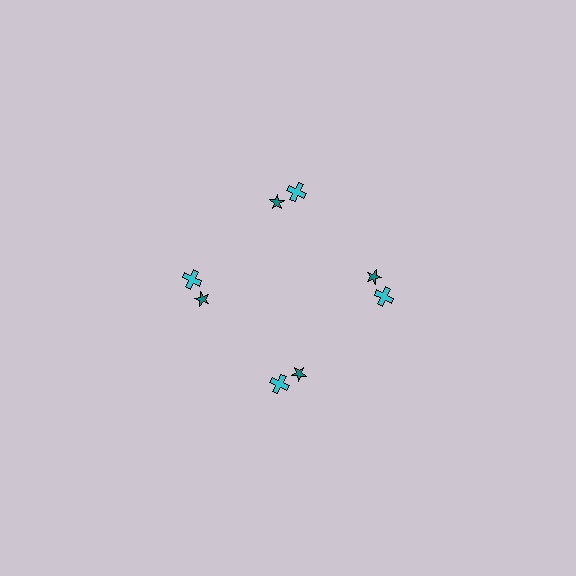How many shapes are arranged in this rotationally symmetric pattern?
There are 8 shapes, arranged in 4 groups of 2.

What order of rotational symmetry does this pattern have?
This pattern has 4-fold rotational symmetry.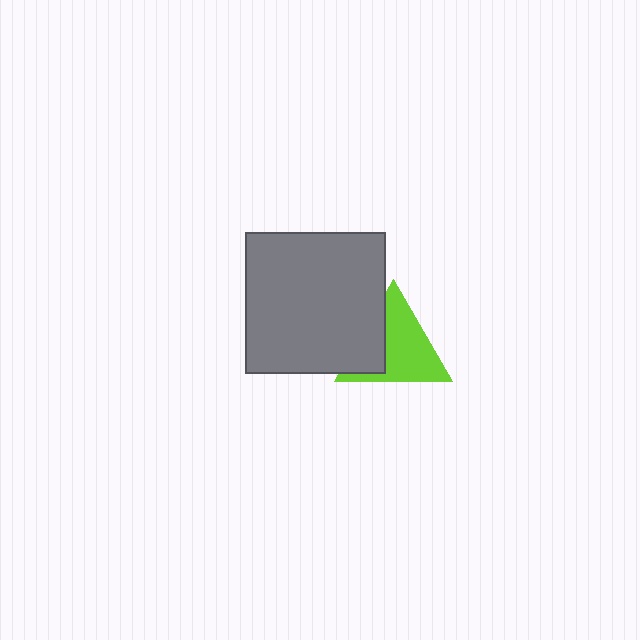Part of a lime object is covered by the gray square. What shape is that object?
It is a triangle.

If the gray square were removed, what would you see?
You would see the complete lime triangle.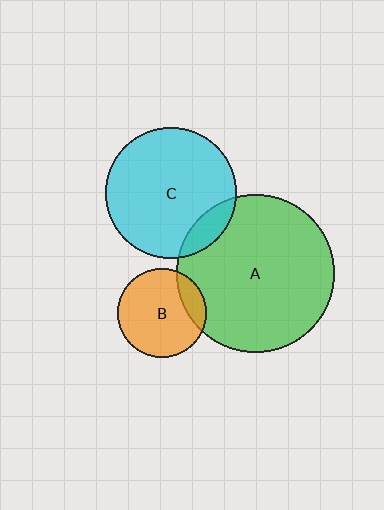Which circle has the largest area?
Circle A (green).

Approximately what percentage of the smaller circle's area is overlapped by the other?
Approximately 10%.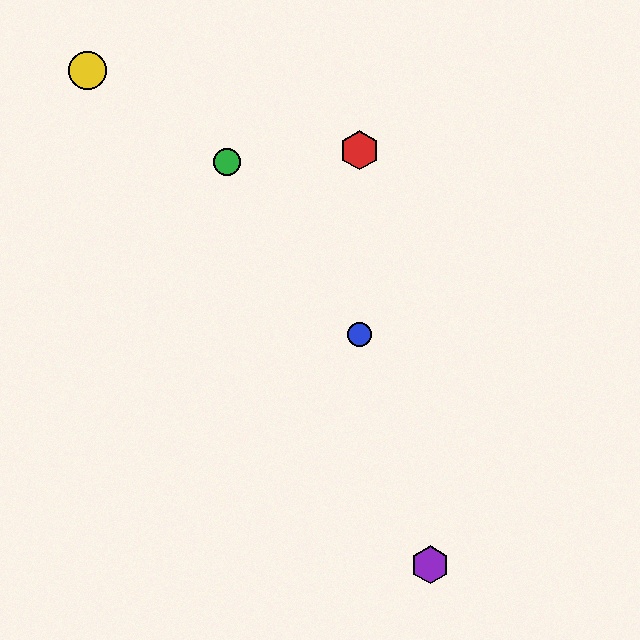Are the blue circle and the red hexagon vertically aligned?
Yes, both are at x≈360.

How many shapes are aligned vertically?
2 shapes (the red hexagon, the blue circle) are aligned vertically.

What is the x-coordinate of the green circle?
The green circle is at x≈227.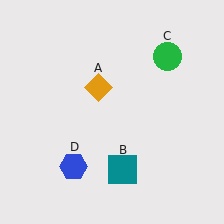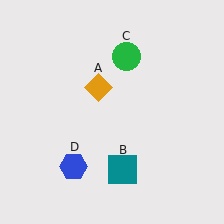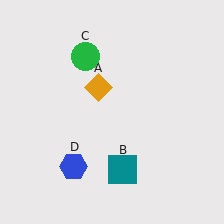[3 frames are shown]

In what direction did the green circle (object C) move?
The green circle (object C) moved left.